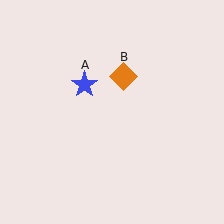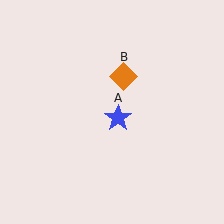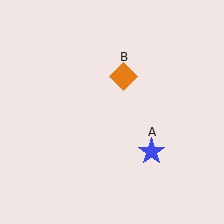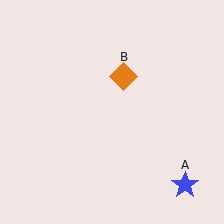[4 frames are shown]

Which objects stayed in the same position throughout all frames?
Orange diamond (object B) remained stationary.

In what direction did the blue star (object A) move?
The blue star (object A) moved down and to the right.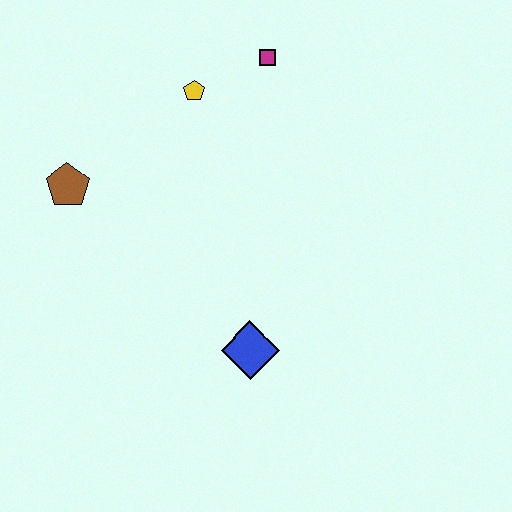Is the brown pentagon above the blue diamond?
Yes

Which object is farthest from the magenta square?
The blue diamond is farthest from the magenta square.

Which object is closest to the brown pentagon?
The yellow pentagon is closest to the brown pentagon.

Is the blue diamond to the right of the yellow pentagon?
Yes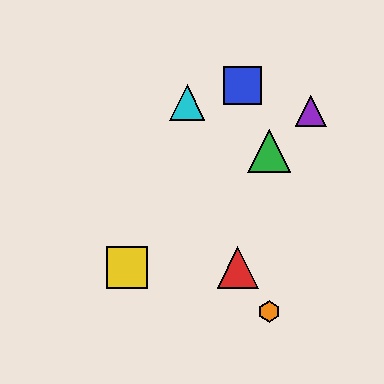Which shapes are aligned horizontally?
The red triangle, the yellow square are aligned horizontally.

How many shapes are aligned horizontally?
2 shapes (the red triangle, the yellow square) are aligned horizontally.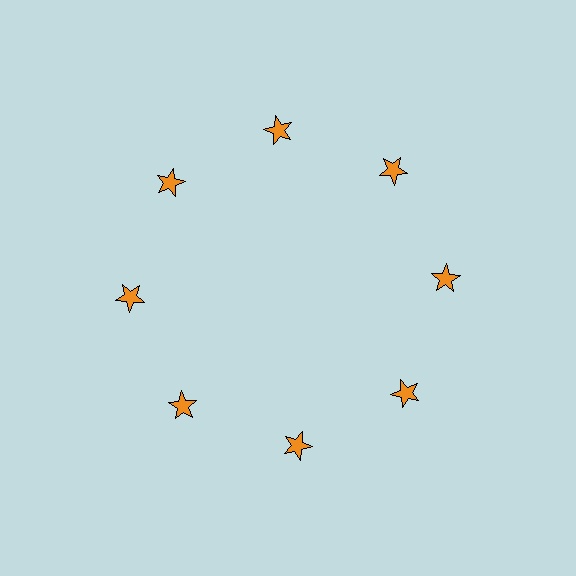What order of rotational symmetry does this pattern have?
This pattern has 8-fold rotational symmetry.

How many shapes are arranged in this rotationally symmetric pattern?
There are 8 shapes, arranged in 8 groups of 1.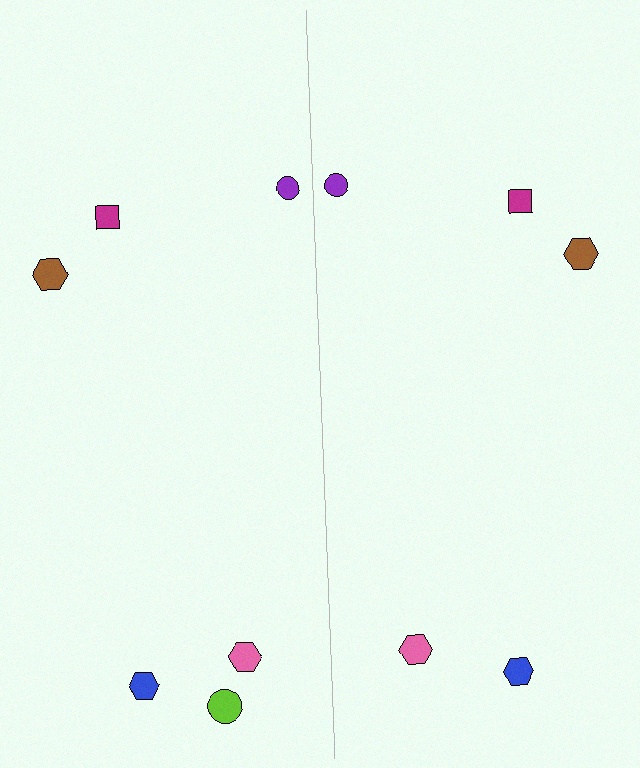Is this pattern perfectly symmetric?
No, the pattern is not perfectly symmetric. A lime circle is missing from the right side.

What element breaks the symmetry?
A lime circle is missing from the right side.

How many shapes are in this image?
There are 11 shapes in this image.